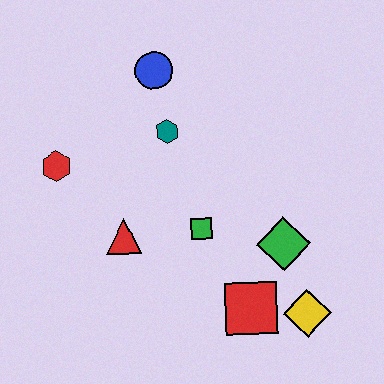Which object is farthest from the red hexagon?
The yellow diamond is farthest from the red hexagon.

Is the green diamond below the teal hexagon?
Yes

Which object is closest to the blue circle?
The teal hexagon is closest to the blue circle.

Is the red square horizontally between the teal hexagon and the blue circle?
No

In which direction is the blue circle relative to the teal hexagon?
The blue circle is above the teal hexagon.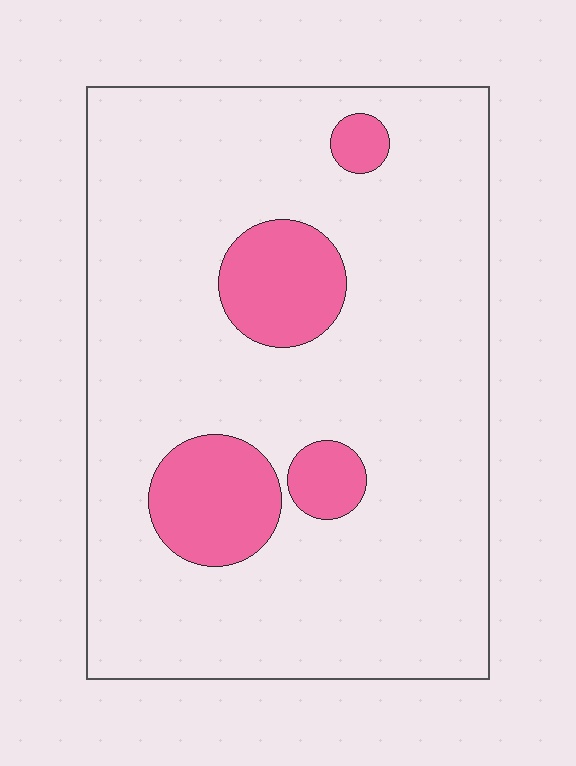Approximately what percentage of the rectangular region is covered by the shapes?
Approximately 15%.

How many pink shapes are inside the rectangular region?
4.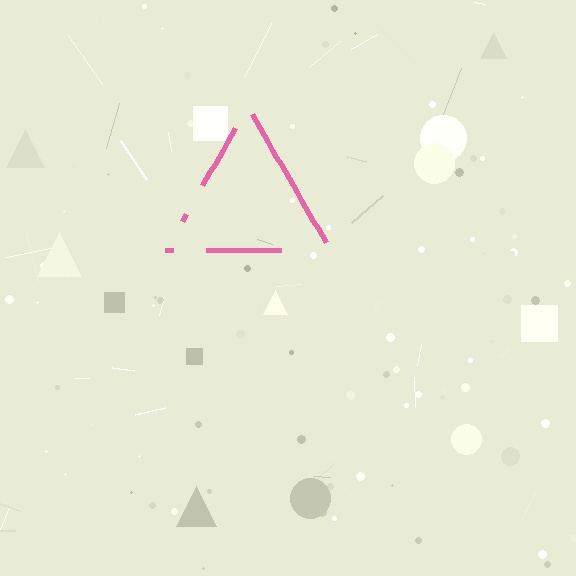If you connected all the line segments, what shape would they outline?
They would outline a triangle.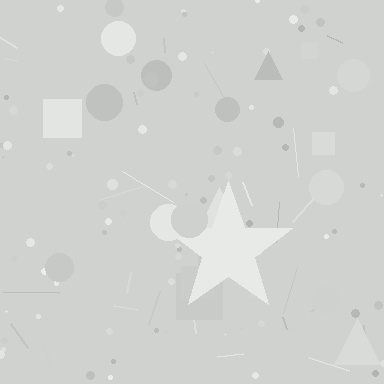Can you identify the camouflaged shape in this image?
The camouflaged shape is a star.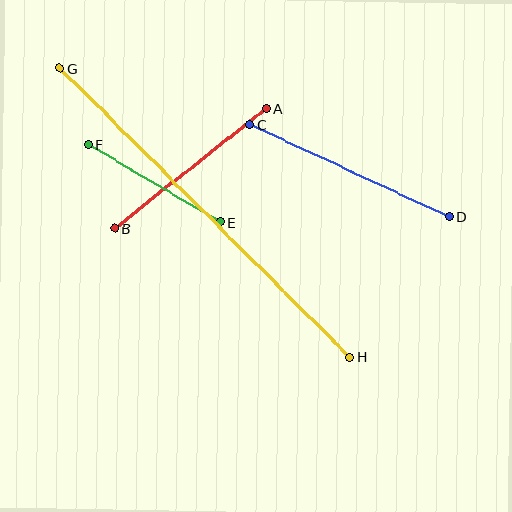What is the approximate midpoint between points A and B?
The midpoint is at approximately (190, 168) pixels.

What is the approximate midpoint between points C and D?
The midpoint is at approximately (350, 171) pixels.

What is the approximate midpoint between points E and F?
The midpoint is at approximately (154, 183) pixels.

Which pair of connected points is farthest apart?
Points G and H are farthest apart.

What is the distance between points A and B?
The distance is approximately 192 pixels.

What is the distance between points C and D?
The distance is approximately 219 pixels.